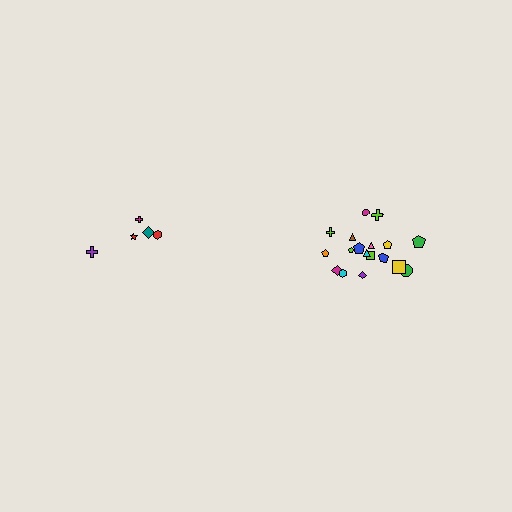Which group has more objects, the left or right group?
The right group.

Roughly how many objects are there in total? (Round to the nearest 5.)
Roughly 25 objects in total.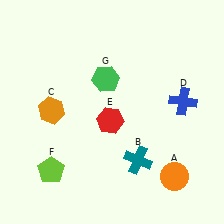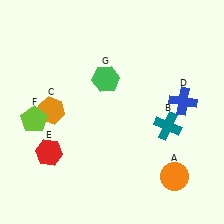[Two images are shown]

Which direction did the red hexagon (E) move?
The red hexagon (E) moved left.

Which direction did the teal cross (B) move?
The teal cross (B) moved up.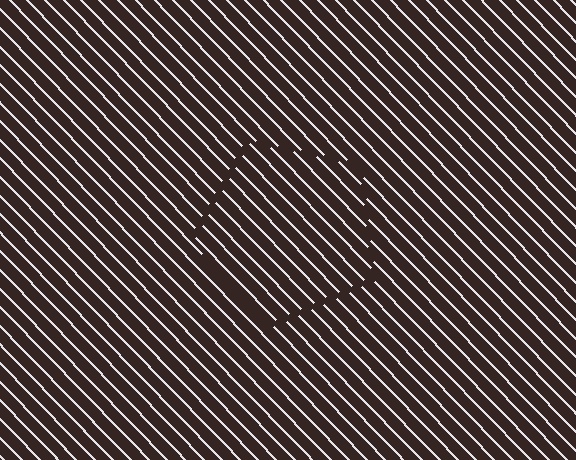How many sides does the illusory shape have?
5 sides — the line-ends trace a pentagon.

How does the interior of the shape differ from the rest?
The interior of the shape contains the same grating, shifted by half a period — the contour is defined by the phase discontinuity where line-ends from the inner and outer gratings abut.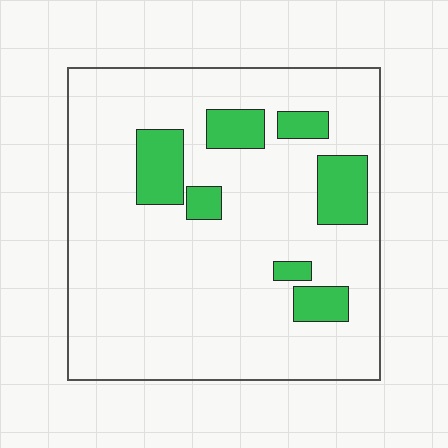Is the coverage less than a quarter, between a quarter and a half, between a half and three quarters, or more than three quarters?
Less than a quarter.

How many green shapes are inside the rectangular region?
7.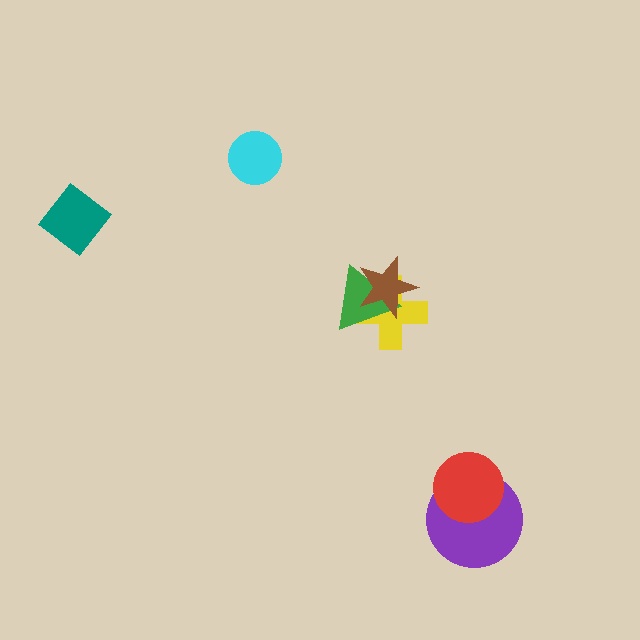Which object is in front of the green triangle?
The brown star is in front of the green triangle.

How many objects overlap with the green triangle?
2 objects overlap with the green triangle.